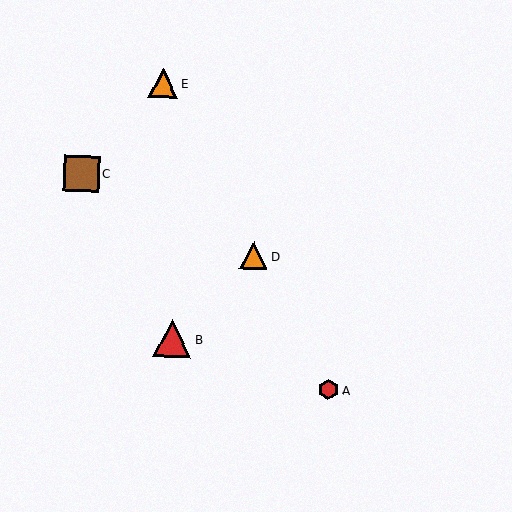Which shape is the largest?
The red triangle (labeled B) is the largest.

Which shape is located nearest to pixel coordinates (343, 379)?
The red hexagon (labeled A) at (328, 390) is nearest to that location.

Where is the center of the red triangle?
The center of the red triangle is at (173, 339).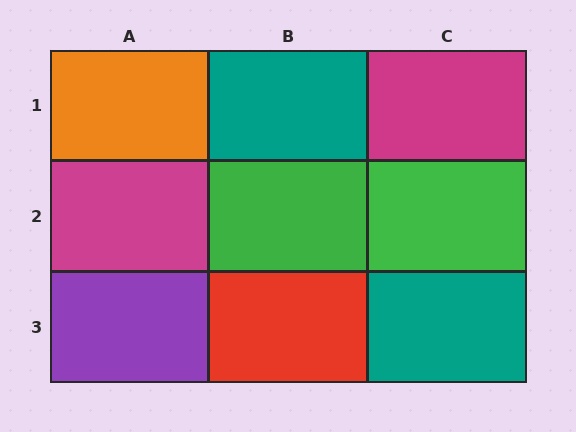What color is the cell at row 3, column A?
Purple.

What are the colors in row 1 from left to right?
Orange, teal, magenta.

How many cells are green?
2 cells are green.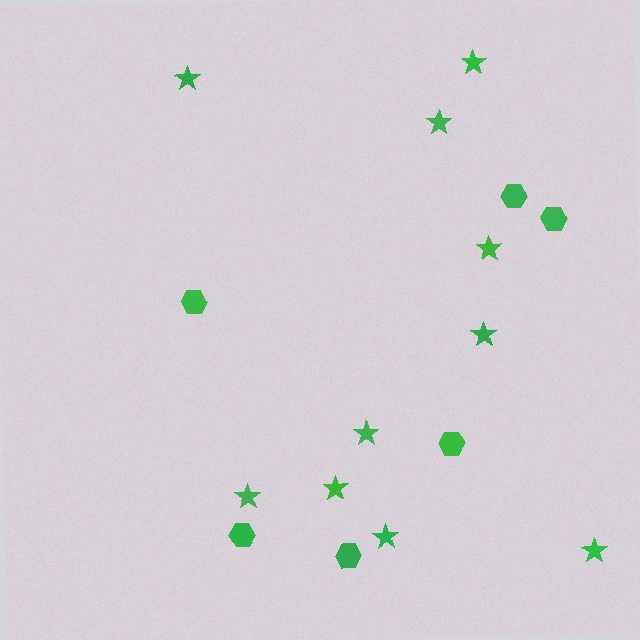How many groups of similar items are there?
There are 2 groups: one group of stars (10) and one group of hexagons (6).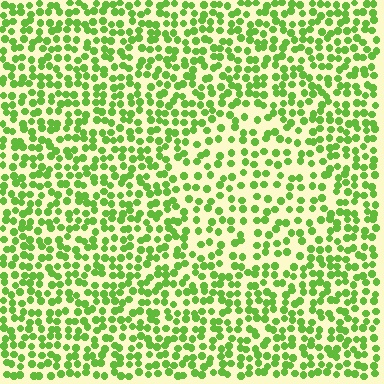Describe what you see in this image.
The image contains small lime elements arranged at two different densities. A circle-shaped region is visible where the elements are less densely packed than the surrounding area.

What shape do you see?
I see a circle.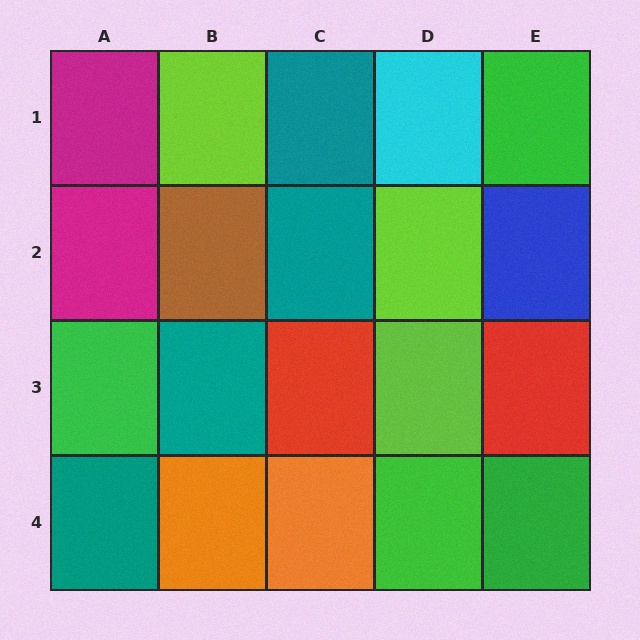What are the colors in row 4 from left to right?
Teal, orange, orange, green, green.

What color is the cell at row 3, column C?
Red.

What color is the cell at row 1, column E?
Green.